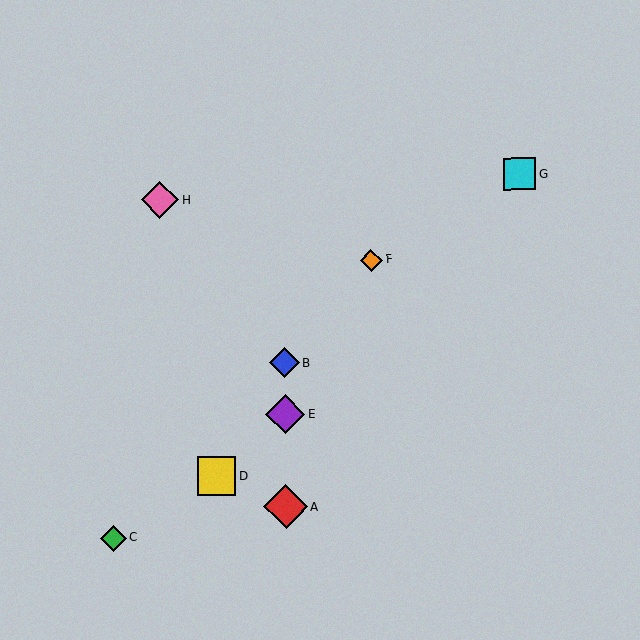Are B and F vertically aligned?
No, B is at x≈284 and F is at x≈371.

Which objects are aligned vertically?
Objects A, B, E are aligned vertically.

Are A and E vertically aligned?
Yes, both are at x≈286.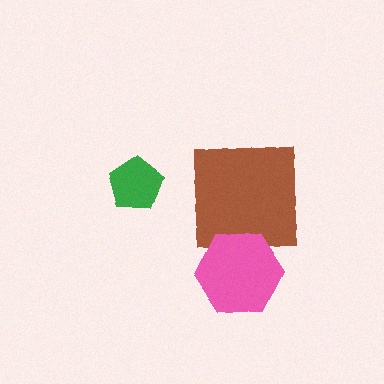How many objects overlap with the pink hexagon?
1 object overlaps with the pink hexagon.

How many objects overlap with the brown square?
1 object overlaps with the brown square.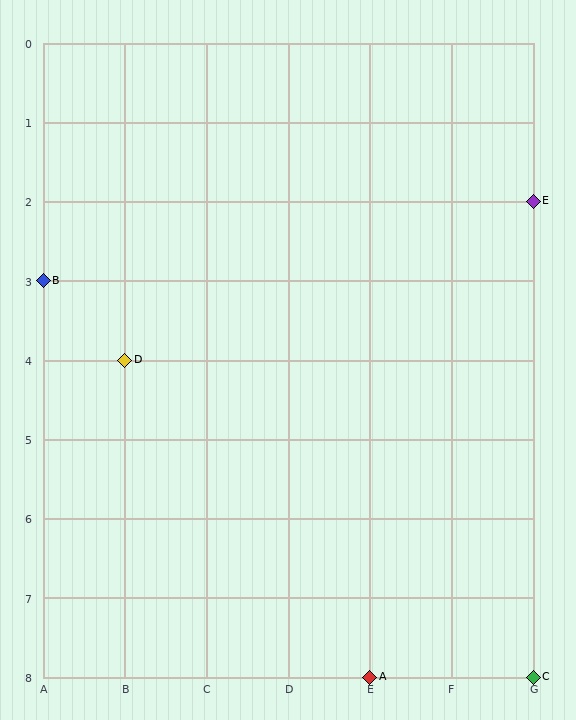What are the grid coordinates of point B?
Point B is at grid coordinates (A, 3).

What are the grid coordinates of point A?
Point A is at grid coordinates (E, 8).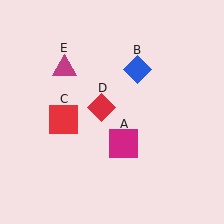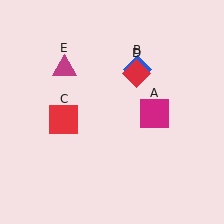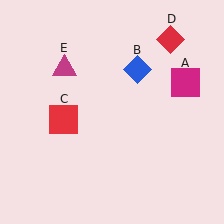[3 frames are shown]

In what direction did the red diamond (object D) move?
The red diamond (object D) moved up and to the right.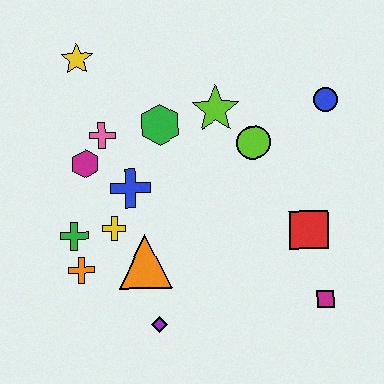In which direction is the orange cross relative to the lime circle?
The orange cross is to the left of the lime circle.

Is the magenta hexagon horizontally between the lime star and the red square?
No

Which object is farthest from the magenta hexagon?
The magenta square is farthest from the magenta hexagon.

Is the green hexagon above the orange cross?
Yes